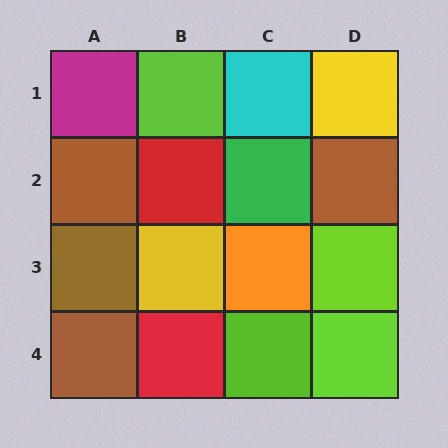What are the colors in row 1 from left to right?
Magenta, lime, cyan, yellow.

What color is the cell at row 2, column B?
Red.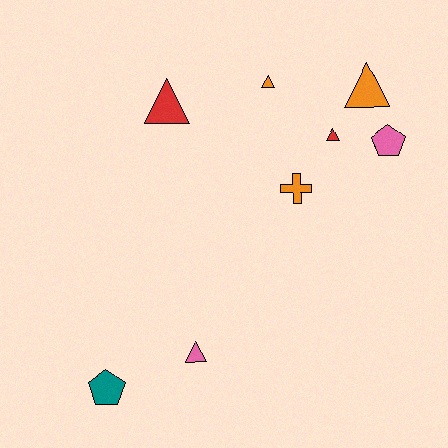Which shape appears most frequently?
Triangle, with 5 objects.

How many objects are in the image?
There are 8 objects.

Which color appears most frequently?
Orange, with 3 objects.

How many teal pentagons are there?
There is 1 teal pentagon.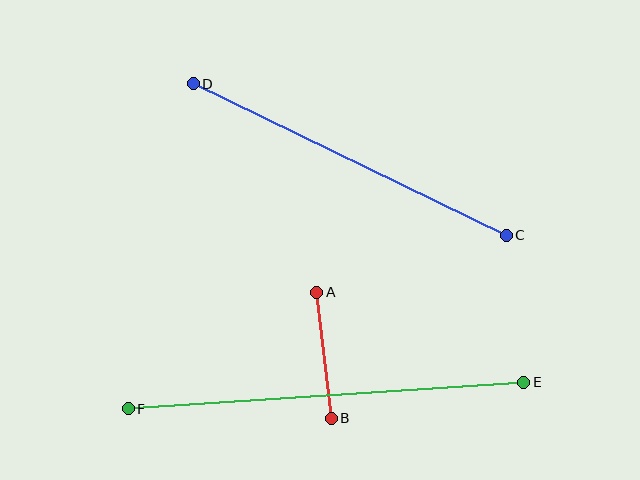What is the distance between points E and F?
The distance is approximately 396 pixels.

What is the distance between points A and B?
The distance is approximately 127 pixels.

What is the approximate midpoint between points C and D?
The midpoint is at approximately (350, 160) pixels.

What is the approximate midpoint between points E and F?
The midpoint is at approximately (326, 395) pixels.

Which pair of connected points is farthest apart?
Points E and F are farthest apart.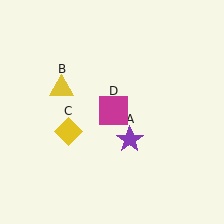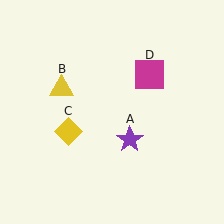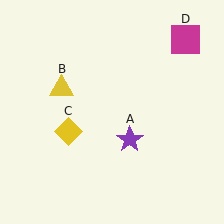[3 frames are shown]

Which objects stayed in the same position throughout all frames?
Purple star (object A) and yellow triangle (object B) and yellow diamond (object C) remained stationary.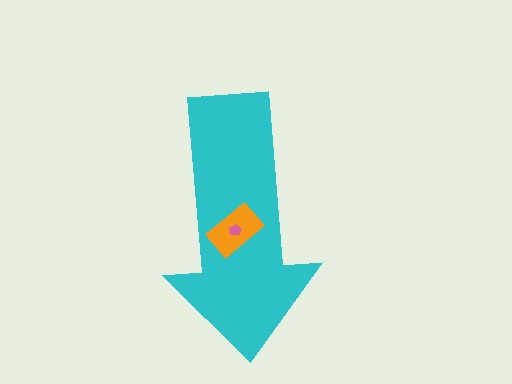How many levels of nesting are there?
3.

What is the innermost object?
The pink pentagon.